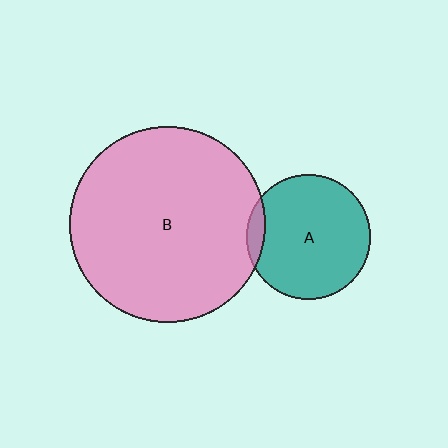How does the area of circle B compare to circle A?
Approximately 2.5 times.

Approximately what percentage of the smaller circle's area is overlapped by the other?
Approximately 5%.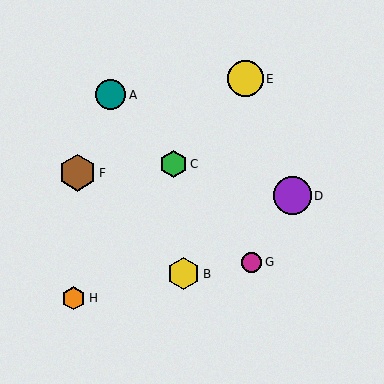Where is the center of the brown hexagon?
The center of the brown hexagon is at (78, 173).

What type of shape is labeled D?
Shape D is a purple circle.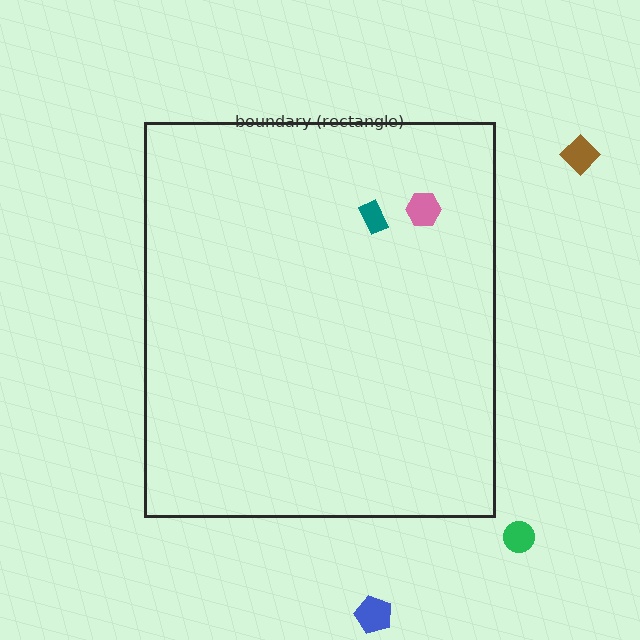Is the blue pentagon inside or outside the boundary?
Outside.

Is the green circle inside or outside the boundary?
Outside.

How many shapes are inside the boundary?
2 inside, 3 outside.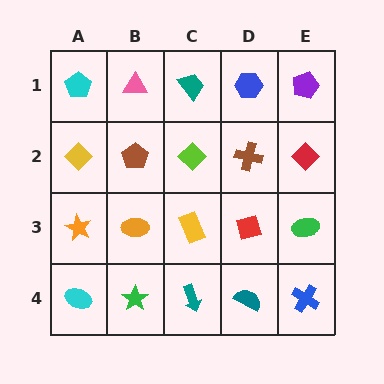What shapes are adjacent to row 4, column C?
A yellow rectangle (row 3, column C), a green star (row 4, column B), a teal semicircle (row 4, column D).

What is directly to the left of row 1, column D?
A teal trapezoid.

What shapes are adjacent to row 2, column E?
A purple pentagon (row 1, column E), a green ellipse (row 3, column E), a brown cross (row 2, column D).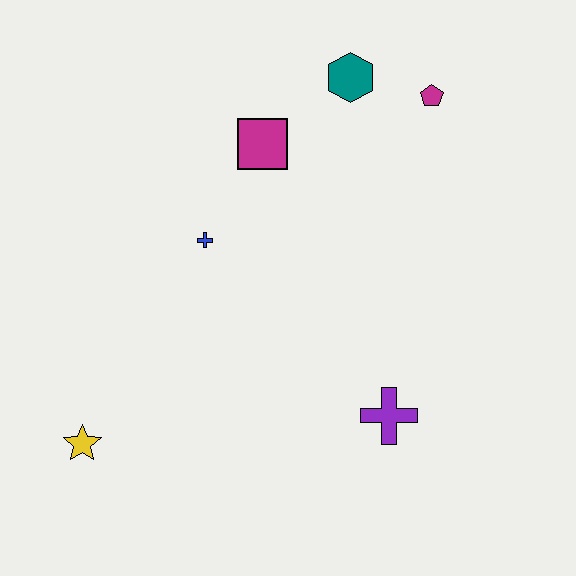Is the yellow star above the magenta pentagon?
No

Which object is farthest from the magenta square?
The yellow star is farthest from the magenta square.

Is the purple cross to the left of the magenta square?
No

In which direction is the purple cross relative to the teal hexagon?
The purple cross is below the teal hexagon.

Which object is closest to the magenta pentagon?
The teal hexagon is closest to the magenta pentagon.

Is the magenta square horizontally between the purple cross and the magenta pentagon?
No